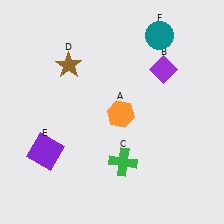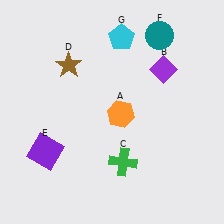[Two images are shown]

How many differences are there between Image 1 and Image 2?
There is 1 difference between the two images.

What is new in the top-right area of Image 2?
A cyan pentagon (G) was added in the top-right area of Image 2.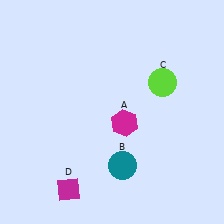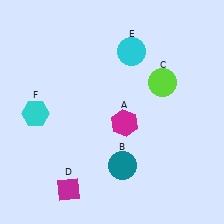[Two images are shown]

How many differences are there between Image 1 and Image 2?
There are 2 differences between the two images.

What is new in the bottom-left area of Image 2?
A cyan hexagon (F) was added in the bottom-left area of Image 2.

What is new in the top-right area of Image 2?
A cyan circle (E) was added in the top-right area of Image 2.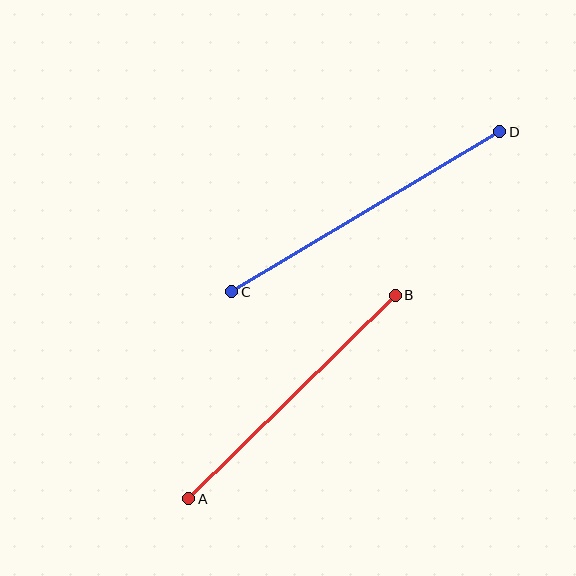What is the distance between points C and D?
The distance is approximately 312 pixels.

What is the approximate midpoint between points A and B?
The midpoint is at approximately (292, 397) pixels.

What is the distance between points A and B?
The distance is approximately 290 pixels.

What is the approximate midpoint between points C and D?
The midpoint is at approximately (366, 212) pixels.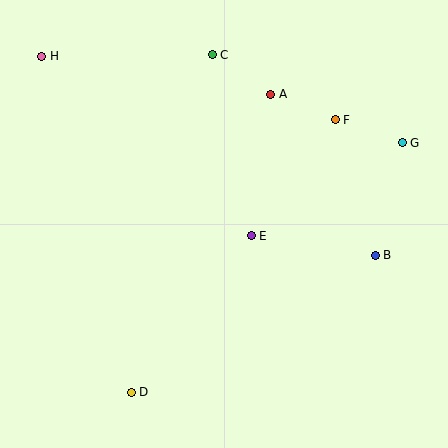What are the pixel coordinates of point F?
Point F is at (335, 120).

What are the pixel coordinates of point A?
Point A is at (271, 94).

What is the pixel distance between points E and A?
The distance between E and A is 143 pixels.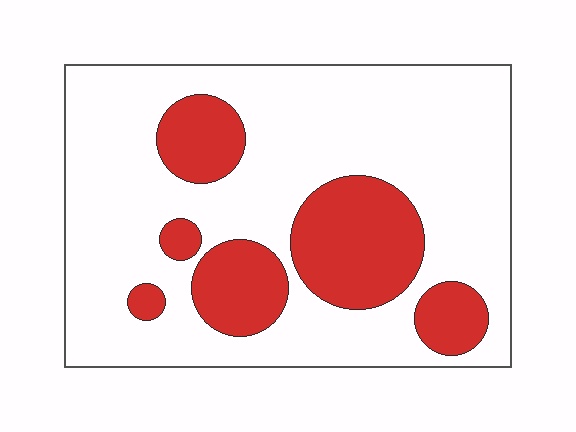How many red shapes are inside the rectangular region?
6.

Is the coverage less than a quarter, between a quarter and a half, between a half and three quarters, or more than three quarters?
Between a quarter and a half.